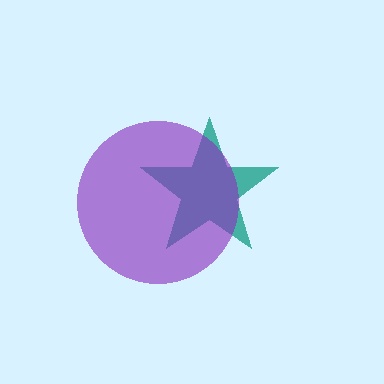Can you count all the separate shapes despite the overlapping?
Yes, there are 2 separate shapes.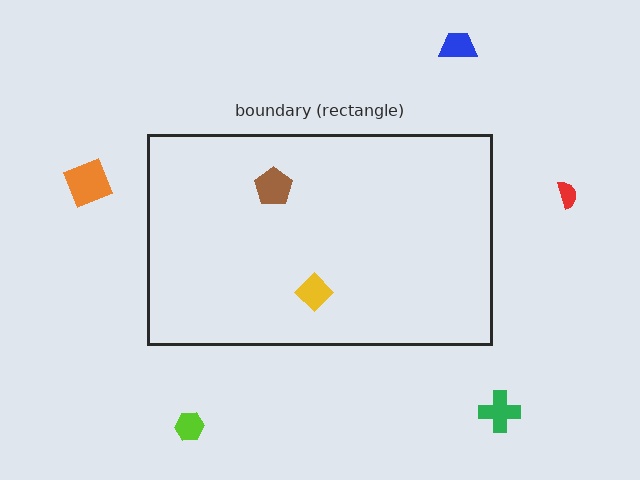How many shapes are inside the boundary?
2 inside, 5 outside.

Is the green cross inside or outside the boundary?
Outside.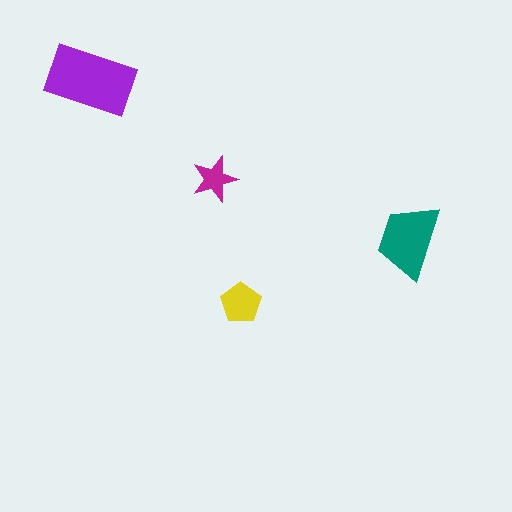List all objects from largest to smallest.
The purple rectangle, the teal trapezoid, the yellow pentagon, the magenta star.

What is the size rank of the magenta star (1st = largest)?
4th.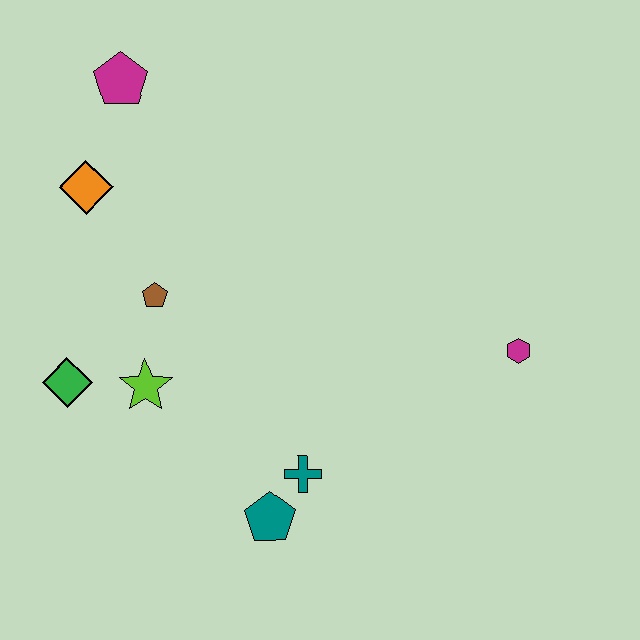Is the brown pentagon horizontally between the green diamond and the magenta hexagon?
Yes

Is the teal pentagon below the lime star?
Yes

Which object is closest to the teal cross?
The teal pentagon is closest to the teal cross.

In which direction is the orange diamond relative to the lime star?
The orange diamond is above the lime star.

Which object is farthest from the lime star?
The magenta hexagon is farthest from the lime star.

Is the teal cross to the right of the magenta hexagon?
No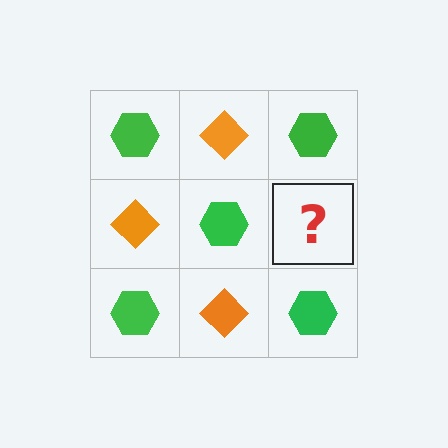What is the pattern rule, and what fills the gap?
The rule is that it alternates green hexagon and orange diamond in a checkerboard pattern. The gap should be filled with an orange diamond.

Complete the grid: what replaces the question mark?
The question mark should be replaced with an orange diamond.